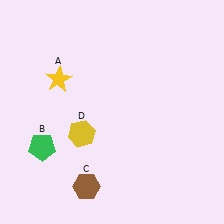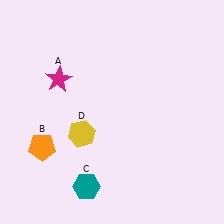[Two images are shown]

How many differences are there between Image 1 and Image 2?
There are 3 differences between the two images.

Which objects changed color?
A changed from yellow to magenta. B changed from green to orange. C changed from brown to teal.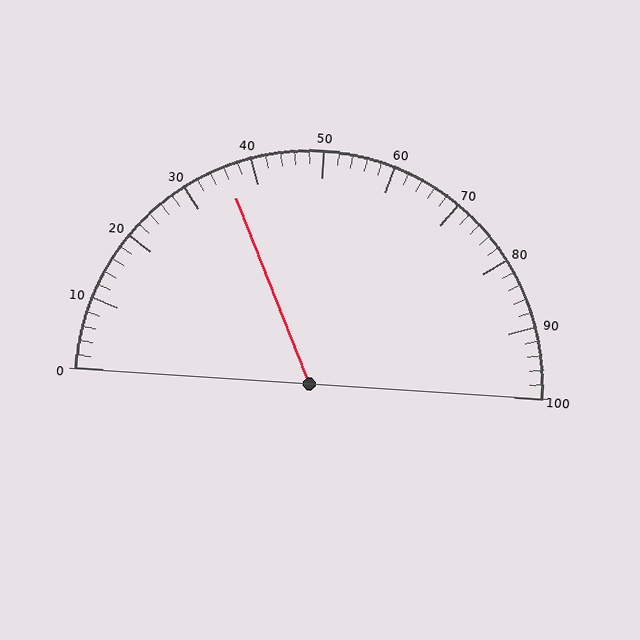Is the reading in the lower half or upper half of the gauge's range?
The reading is in the lower half of the range (0 to 100).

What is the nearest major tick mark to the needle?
The nearest major tick mark is 40.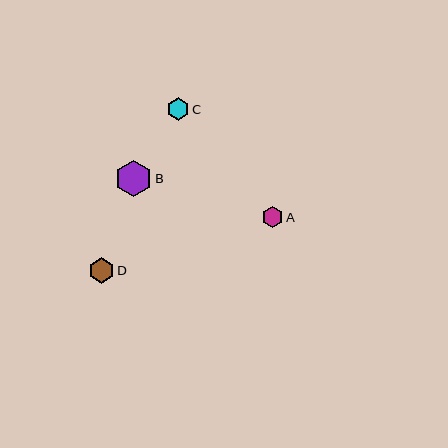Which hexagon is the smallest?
Hexagon A is the smallest with a size of approximately 21 pixels.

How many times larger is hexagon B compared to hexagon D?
Hexagon B is approximately 1.4 times the size of hexagon D.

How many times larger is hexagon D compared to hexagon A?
Hexagon D is approximately 1.2 times the size of hexagon A.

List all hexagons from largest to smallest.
From largest to smallest: B, D, C, A.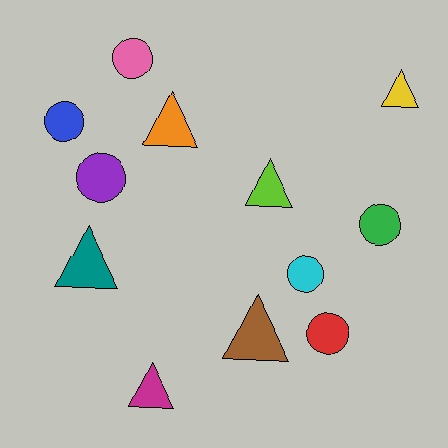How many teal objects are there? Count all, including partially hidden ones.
There is 1 teal object.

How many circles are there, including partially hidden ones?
There are 6 circles.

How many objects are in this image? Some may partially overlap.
There are 12 objects.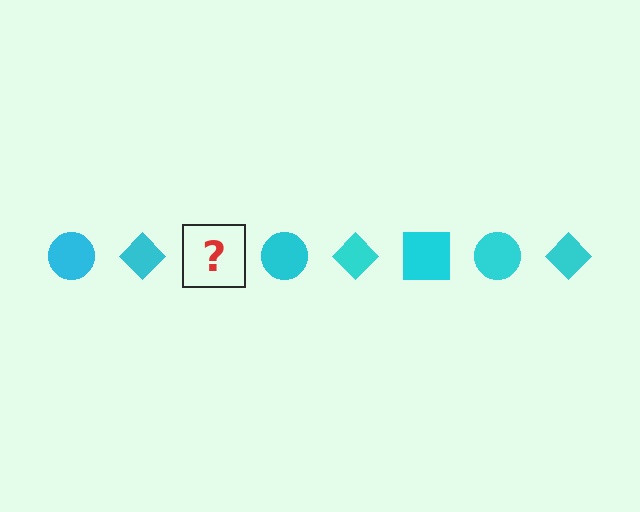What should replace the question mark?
The question mark should be replaced with a cyan square.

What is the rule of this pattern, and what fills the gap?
The rule is that the pattern cycles through circle, diamond, square shapes in cyan. The gap should be filled with a cyan square.